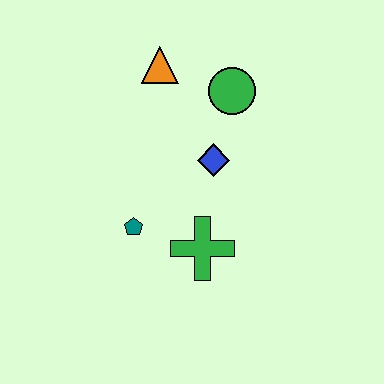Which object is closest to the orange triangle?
The green circle is closest to the orange triangle.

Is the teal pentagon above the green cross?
Yes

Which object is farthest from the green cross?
The orange triangle is farthest from the green cross.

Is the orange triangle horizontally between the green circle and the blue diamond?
No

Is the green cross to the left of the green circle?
Yes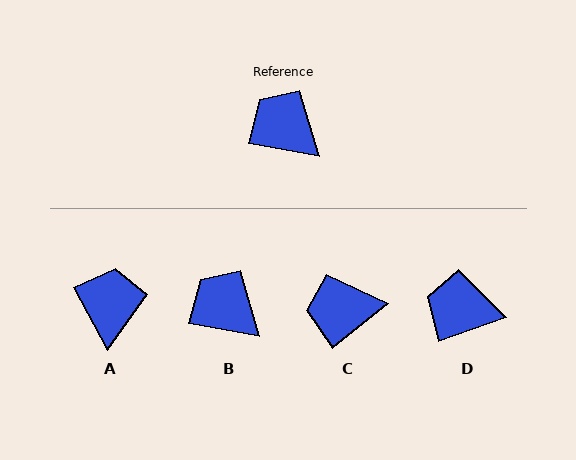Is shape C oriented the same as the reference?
No, it is off by about 49 degrees.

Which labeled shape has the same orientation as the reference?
B.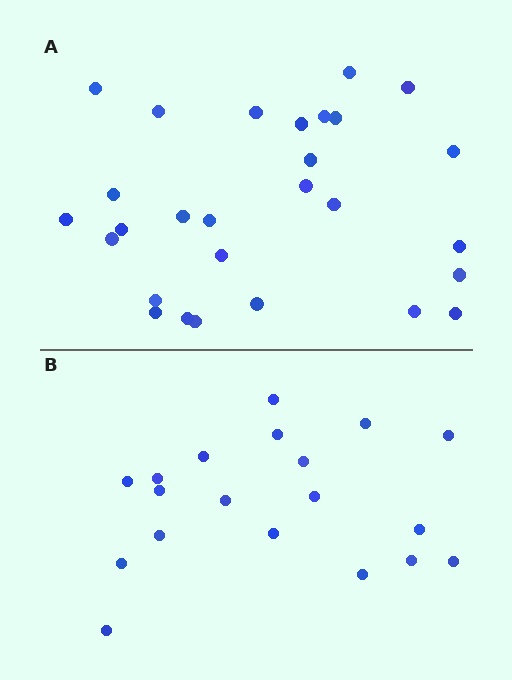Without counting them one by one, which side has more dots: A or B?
Region A (the top region) has more dots.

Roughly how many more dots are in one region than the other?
Region A has roughly 8 or so more dots than region B.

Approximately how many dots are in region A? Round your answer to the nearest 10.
About 30 dots. (The exact count is 28, which rounds to 30.)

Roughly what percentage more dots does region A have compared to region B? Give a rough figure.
About 45% more.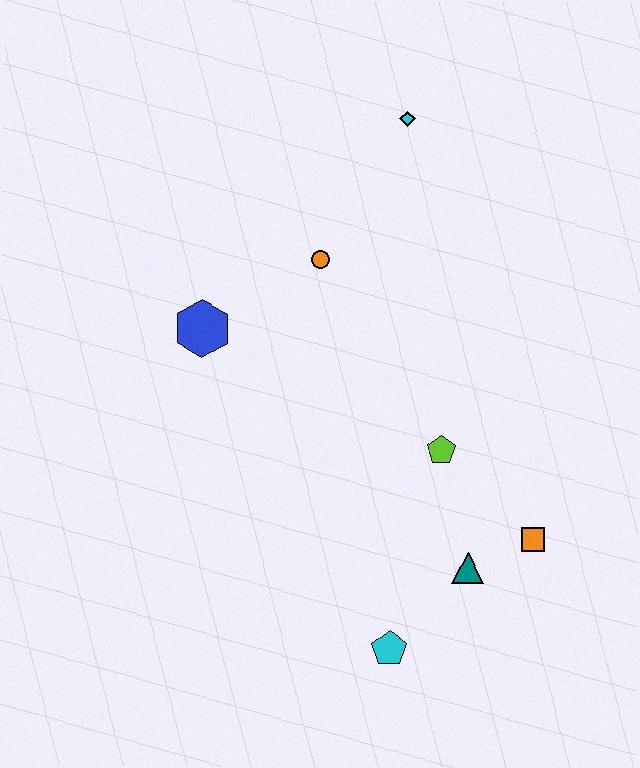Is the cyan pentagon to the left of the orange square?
Yes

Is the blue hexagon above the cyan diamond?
No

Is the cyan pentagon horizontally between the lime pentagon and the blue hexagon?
Yes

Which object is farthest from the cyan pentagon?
The cyan diamond is farthest from the cyan pentagon.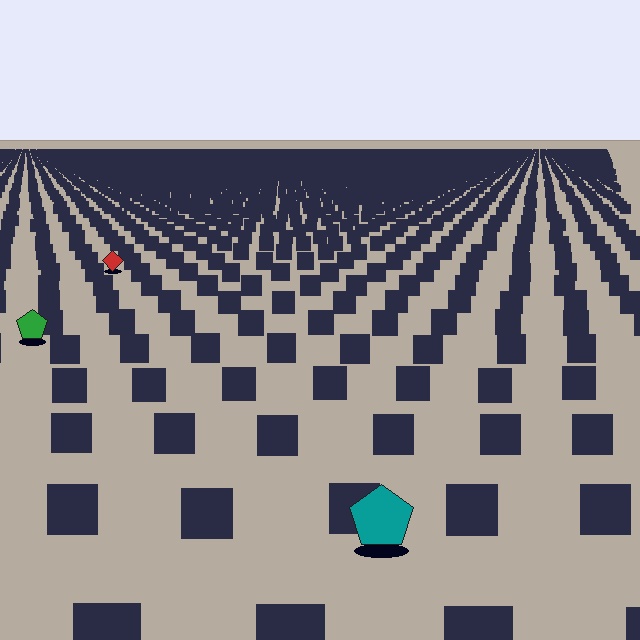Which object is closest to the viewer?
The teal pentagon is closest. The texture marks near it are larger and more spread out.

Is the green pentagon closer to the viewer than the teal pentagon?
No. The teal pentagon is closer — you can tell from the texture gradient: the ground texture is coarser near it.